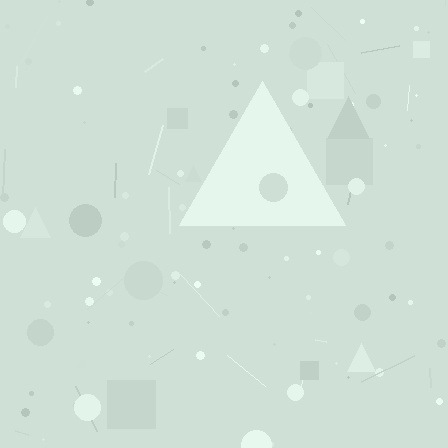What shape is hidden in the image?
A triangle is hidden in the image.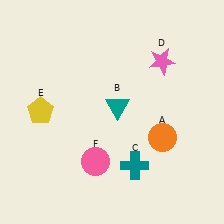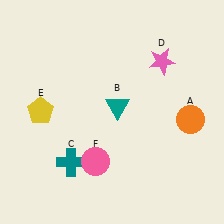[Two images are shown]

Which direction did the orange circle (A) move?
The orange circle (A) moved right.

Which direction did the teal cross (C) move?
The teal cross (C) moved left.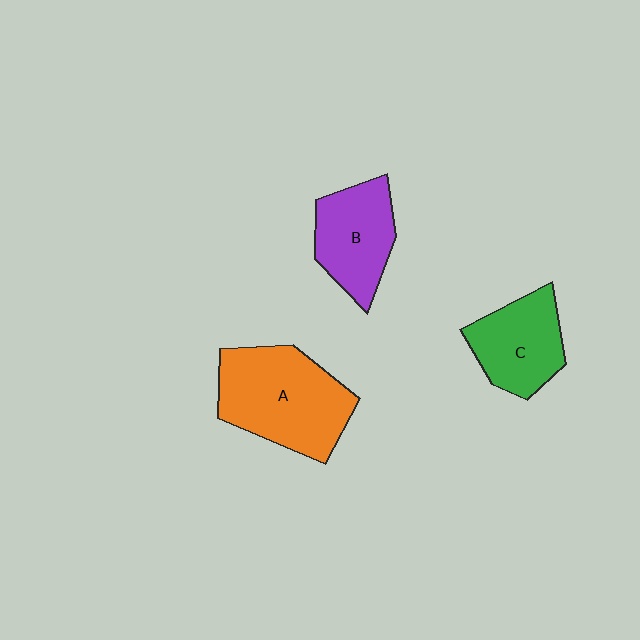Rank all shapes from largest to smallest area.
From largest to smallest: A (orange), B (purple), C (green).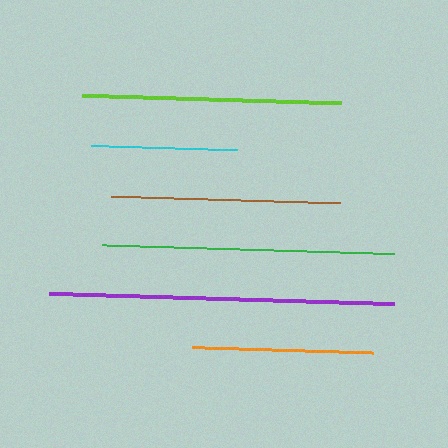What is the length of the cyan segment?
The cyan segment is approximately 146 pixels long.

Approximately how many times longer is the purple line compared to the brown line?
The purple line is approximately 1.5 times the length of the brown line.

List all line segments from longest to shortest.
From longest to shortest: purple, green, lime, brown, orange, cyan.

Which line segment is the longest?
The purple line is the longest at approximately 345 pixels.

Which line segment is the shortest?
The cyan line is the shortest at approximately 146 pixels.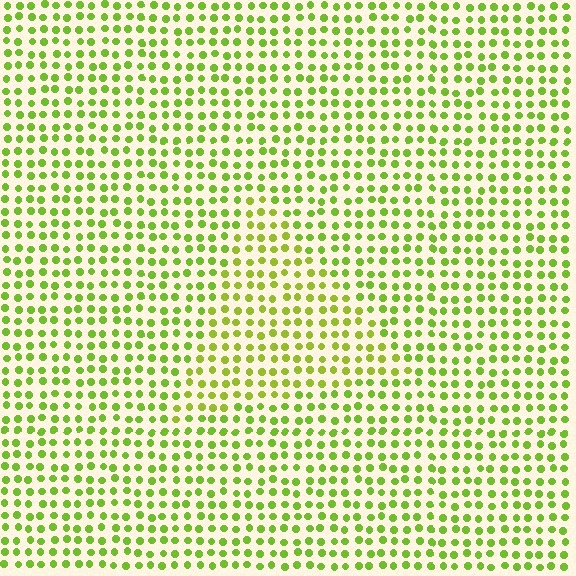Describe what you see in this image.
The image is filled with small lime elements in a uniform arrangement. A triangle-shaped region is visible where the elements are tinted to a slightly different hue, forming a subtle color boundary.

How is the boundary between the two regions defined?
The boundary is defined purely by a slight shift in hue (about 16 degrees). Spacing, size, and orientation are identical on both sides.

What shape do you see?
I see a triangle.